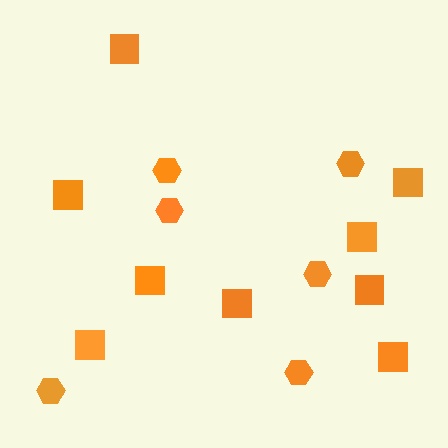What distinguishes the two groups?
There are 2 groups: one group of squares (9) and one group of hexagons (6).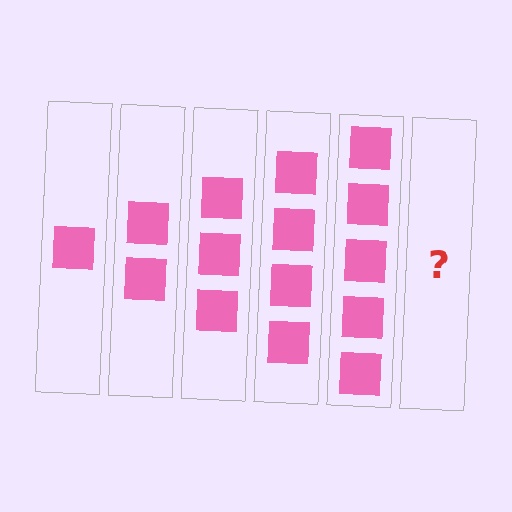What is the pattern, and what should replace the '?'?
The pattern is that each step adds one more square. The '?' should be 6 squares.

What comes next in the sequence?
The next element should be 6 squares.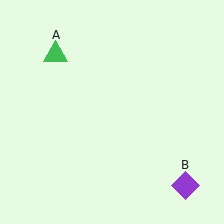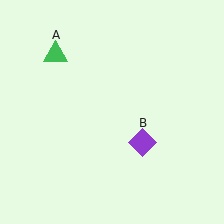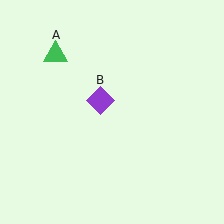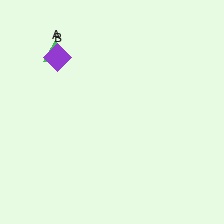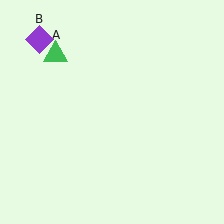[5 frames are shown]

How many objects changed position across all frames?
1 object changed position: purple diamond (object B).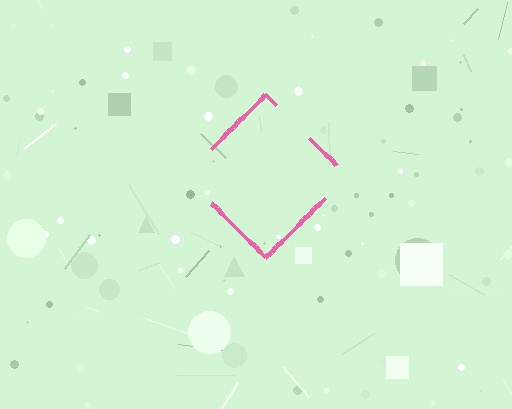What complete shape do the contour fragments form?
The contour fragments form a diamond.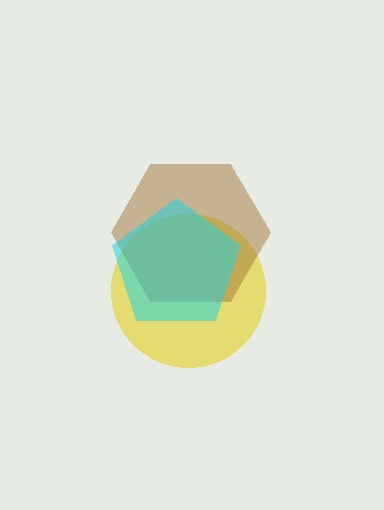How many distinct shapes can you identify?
There are 3 distinct shapes: a yellow circle, a brown hexagon, a cyan pentagon.